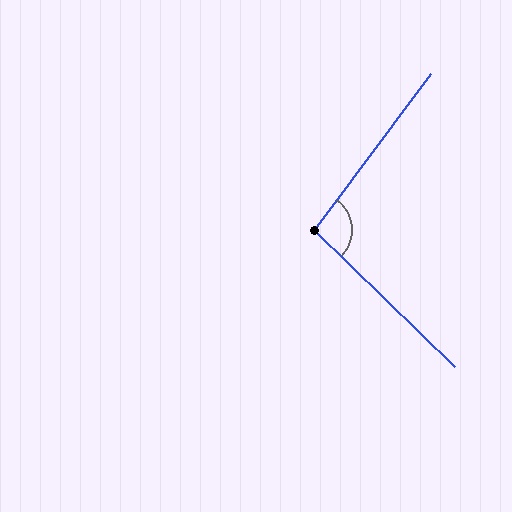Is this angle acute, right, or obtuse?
It is obtuse.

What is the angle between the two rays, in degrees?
Approximately 98 degrees.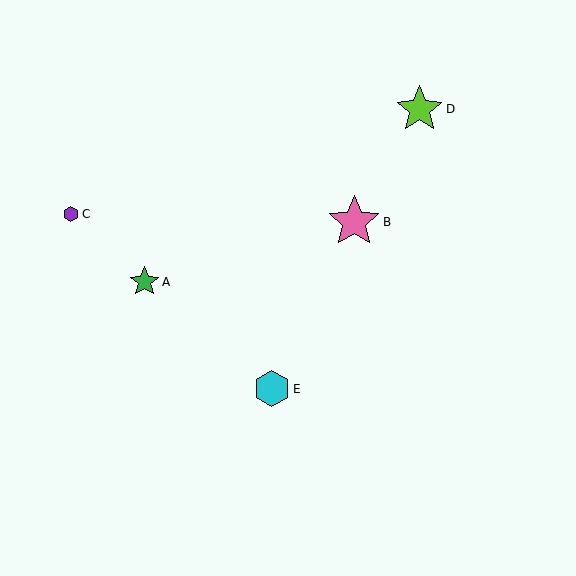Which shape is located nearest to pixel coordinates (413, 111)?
The lime star (labeled D) at (419, 109) is nearest to that location.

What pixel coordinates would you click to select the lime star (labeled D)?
Click at (419, 109) to select the lime star D.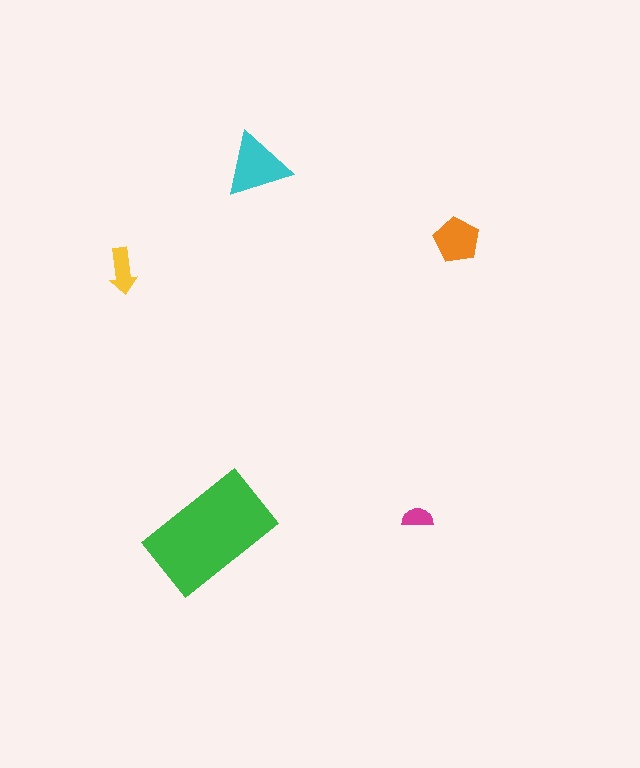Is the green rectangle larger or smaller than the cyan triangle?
Larger.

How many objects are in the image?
There are 5 objects in the image.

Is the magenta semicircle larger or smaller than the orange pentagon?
Smaller.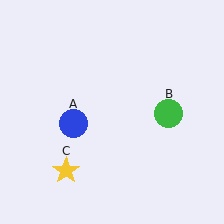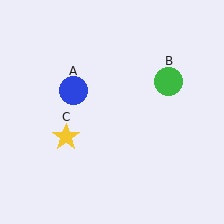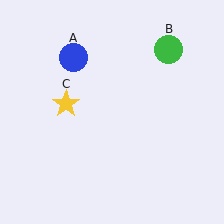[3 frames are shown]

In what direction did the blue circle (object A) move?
The blue circle (object A) moved up.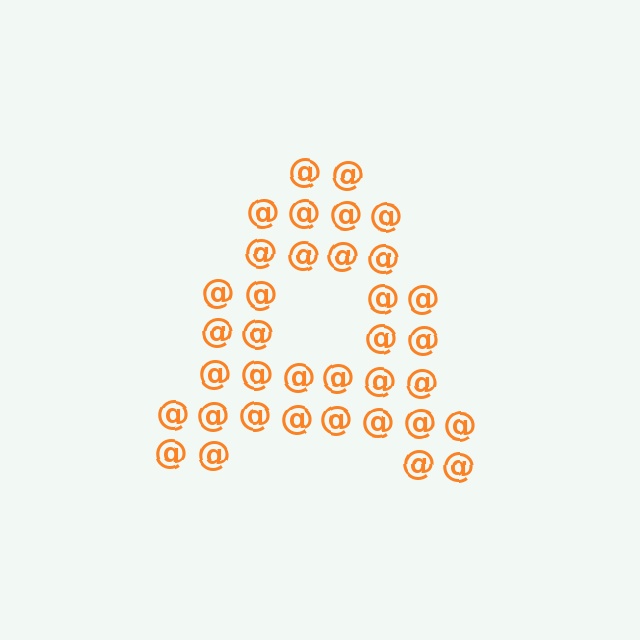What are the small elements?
The small elements are at signs.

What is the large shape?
The large shape is the letter A.